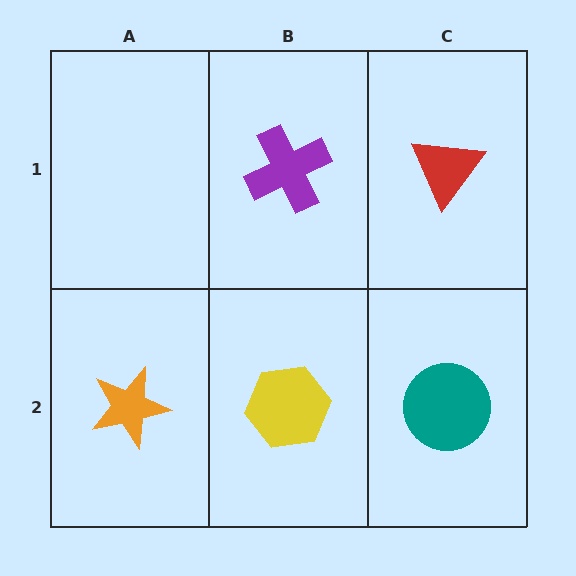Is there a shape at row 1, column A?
No, that cell is empty.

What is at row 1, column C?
A red triangle.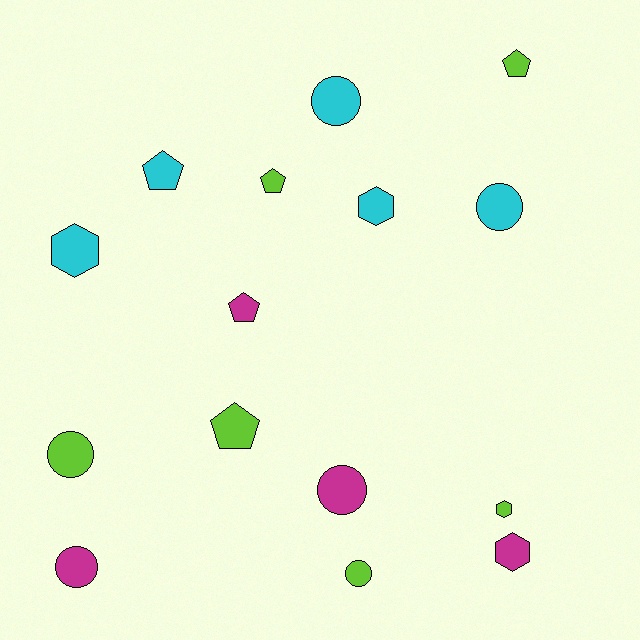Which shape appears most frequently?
Circle, with 6 objects.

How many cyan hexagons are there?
There are 2 cyan hexagons.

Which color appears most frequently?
Lime, with 6 objects.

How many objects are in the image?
There are 15 objects.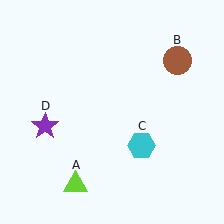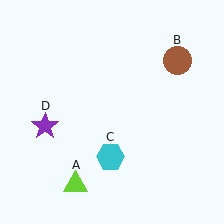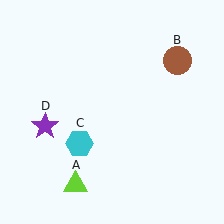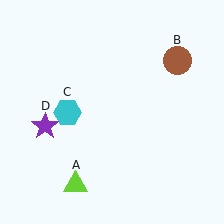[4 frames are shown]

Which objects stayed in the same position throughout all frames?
Lime triangle (object A) and brown circle (object B) and purple star (object D) remained stationary.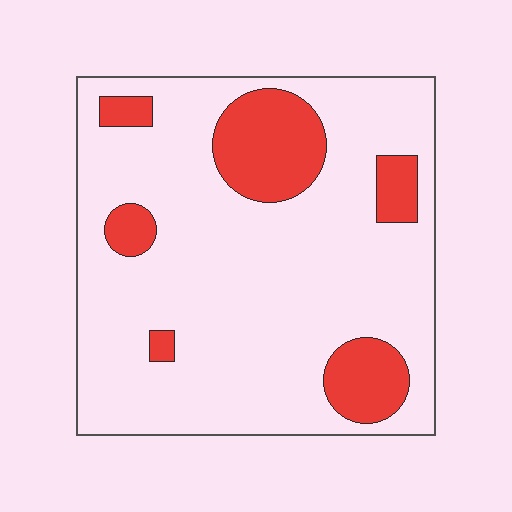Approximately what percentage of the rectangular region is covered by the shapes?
Approximately 20%.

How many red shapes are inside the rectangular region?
6.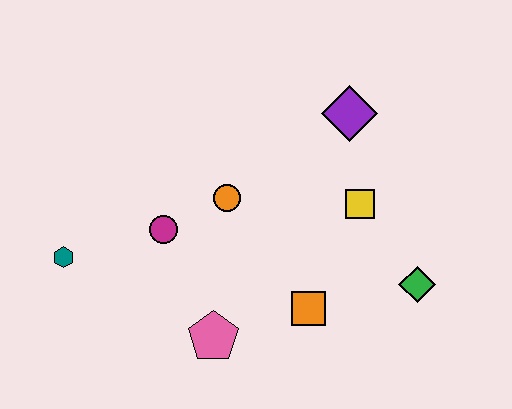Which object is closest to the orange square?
The pink pentagon is closest to the orange square.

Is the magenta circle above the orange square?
Yes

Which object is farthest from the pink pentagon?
The purple diamond is farthest from the pink pentagon.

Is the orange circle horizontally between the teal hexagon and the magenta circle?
No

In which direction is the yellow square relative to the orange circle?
The yellow square is to the right of the orange circle.